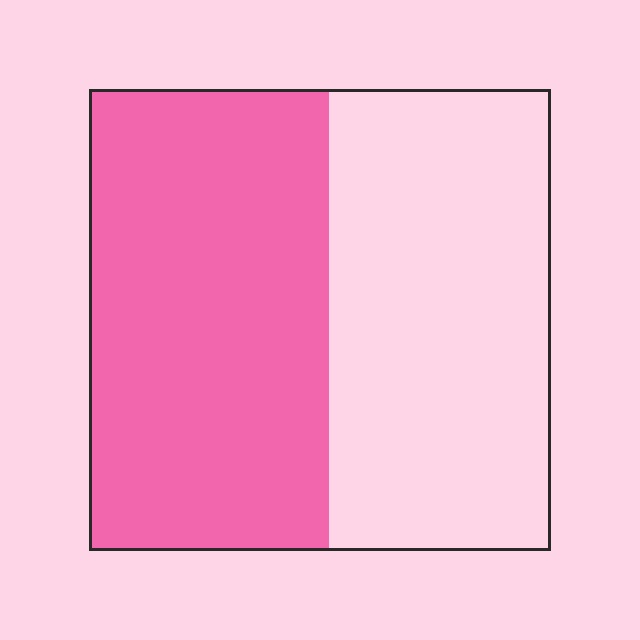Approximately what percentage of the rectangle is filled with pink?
Approximately 50%.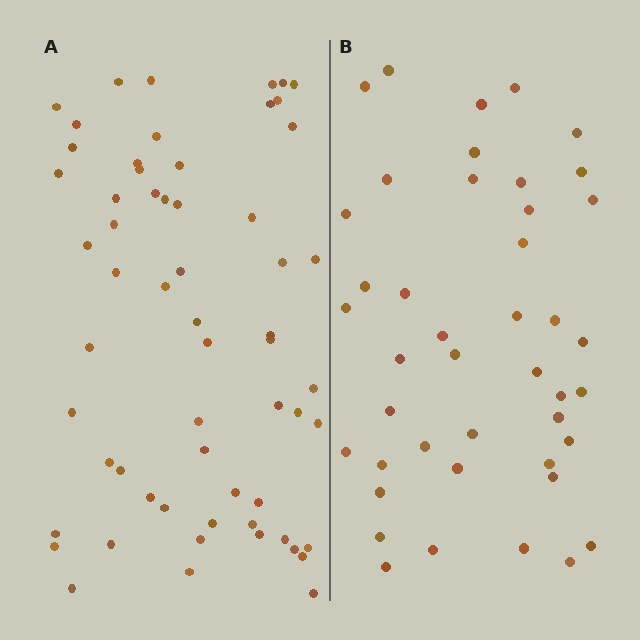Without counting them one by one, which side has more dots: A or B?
Region A (the left region) has more dots.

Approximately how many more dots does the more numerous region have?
Region A has approximately 15 more dots than region B.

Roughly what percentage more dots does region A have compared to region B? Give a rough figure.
About 40% more.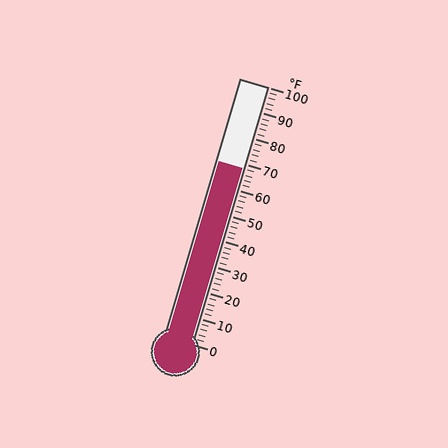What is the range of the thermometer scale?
The thermometer scale ranges from 0°F to 100°F.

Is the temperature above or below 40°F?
The temperature is above 40°F.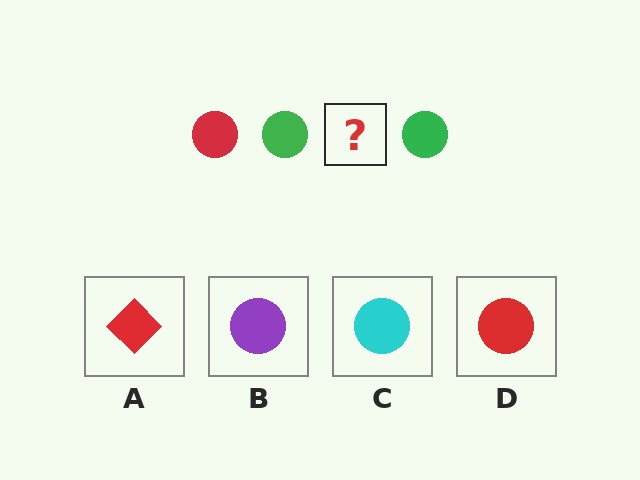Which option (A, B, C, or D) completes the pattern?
D.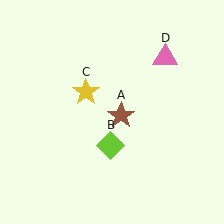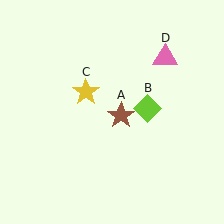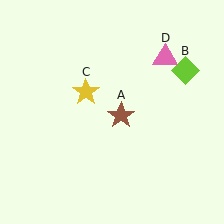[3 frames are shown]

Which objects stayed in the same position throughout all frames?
Brown star (object A) and yellow star (object C) and pink triangle (object D) remained stationary.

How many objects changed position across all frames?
1 object changed position: lime diamond (object B).